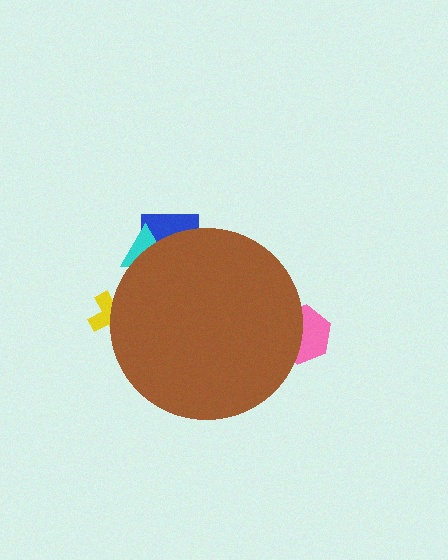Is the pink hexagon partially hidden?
Yes, the pink hexagon is partially hidden behind the brown circle.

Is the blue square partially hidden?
Yes, the blue square is partially hidden behind the brown circle.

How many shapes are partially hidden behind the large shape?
4 shapes are partially hidden.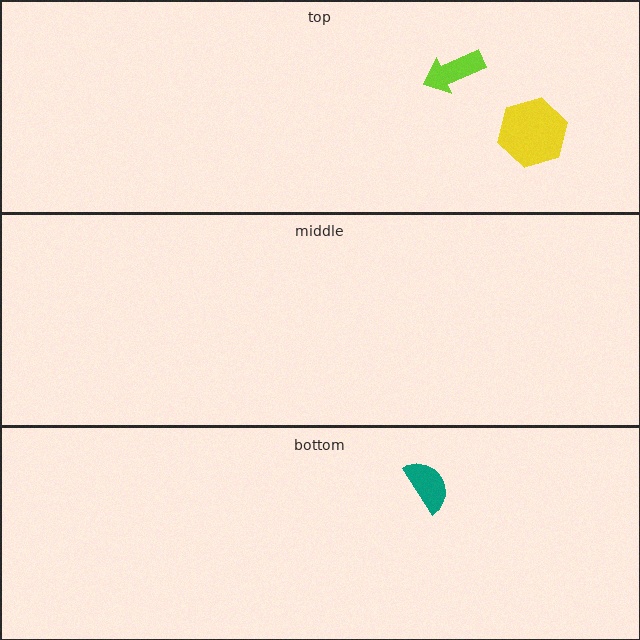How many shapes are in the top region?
2.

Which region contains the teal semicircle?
The bottom region.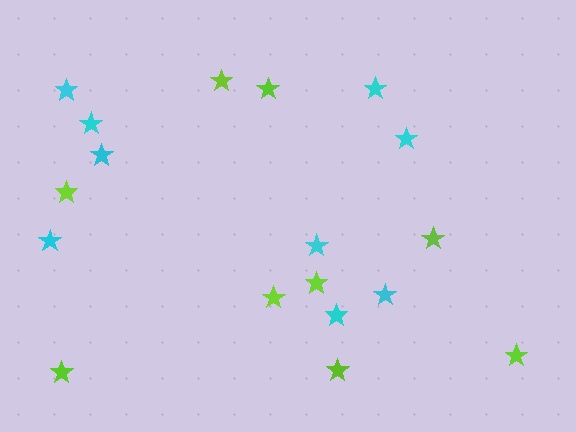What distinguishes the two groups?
There are 2 groups: one group of lime stars (9) and one group of cyan stars (9).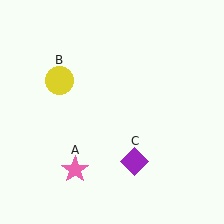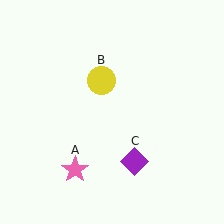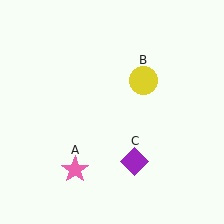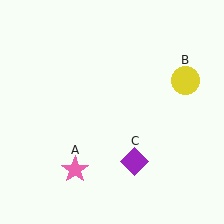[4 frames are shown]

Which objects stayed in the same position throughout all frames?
Pink star (object A) and purple diamond (object C) remained stationary.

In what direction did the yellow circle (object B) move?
The yellow circle (object B) moved right.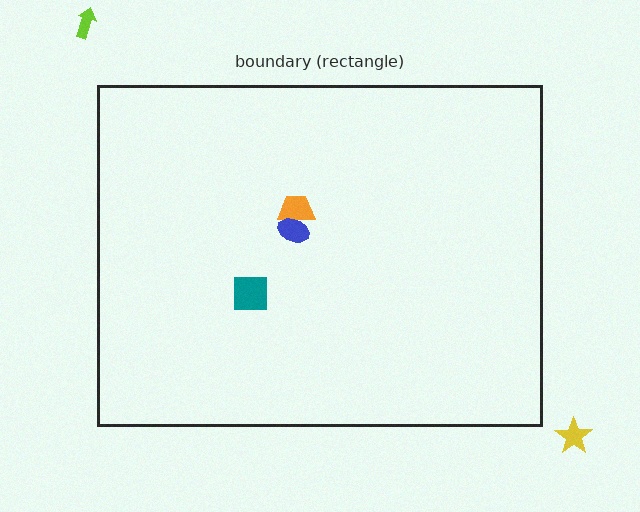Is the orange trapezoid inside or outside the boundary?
Inside.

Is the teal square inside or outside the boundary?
Inside.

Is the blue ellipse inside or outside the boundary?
Inside.